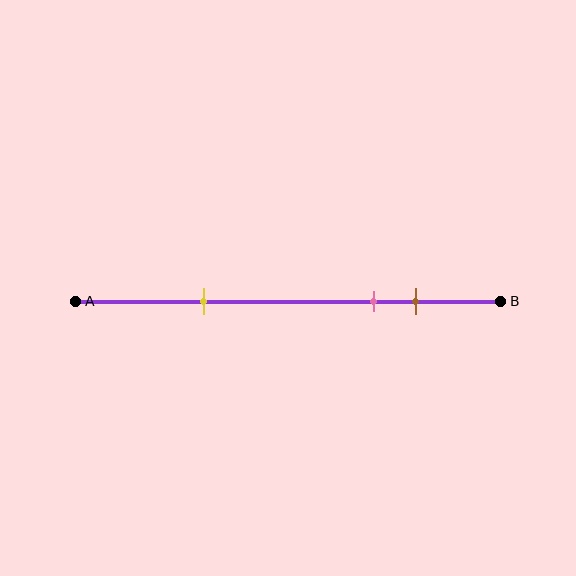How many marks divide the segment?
There are 3 marks dividing the segment.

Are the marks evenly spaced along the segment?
No, the marks are not evenly spaced.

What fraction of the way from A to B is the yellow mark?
The yellow mark is approximately 30% (0.3) of the way from A to B.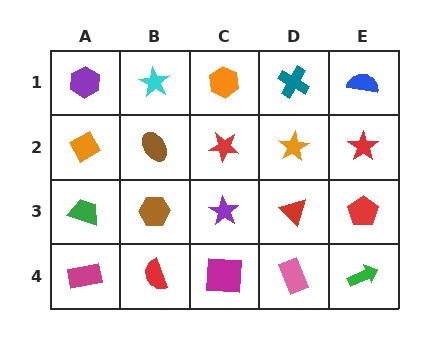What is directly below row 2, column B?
A brown hexagon.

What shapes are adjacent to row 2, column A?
A purple hexagon (row 1, column A), a green trapezoid (row 3, column A), a brown ellipse (row 2, column B).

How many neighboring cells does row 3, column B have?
4.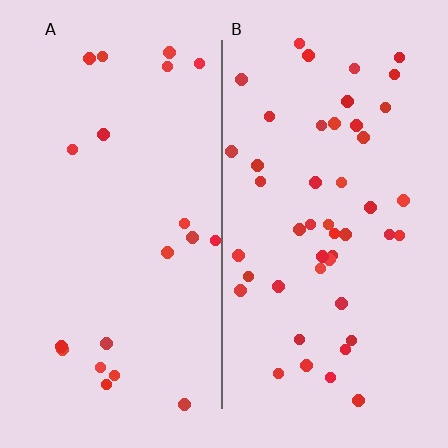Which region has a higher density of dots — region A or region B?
B (the right).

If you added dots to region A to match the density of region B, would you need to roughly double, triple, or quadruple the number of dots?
Approximately double.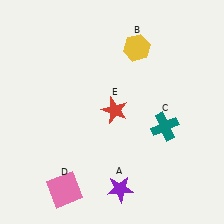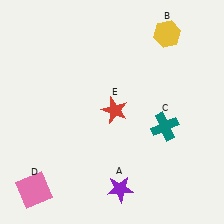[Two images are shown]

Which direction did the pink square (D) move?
The pink square (D) moved left.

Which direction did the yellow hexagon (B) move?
The yellow hexagon (B) moved right.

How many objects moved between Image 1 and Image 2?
2 objects moved between the two images.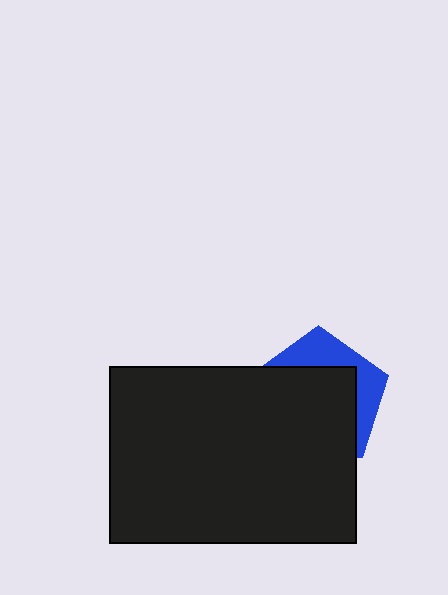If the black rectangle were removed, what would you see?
You would see the complete blue pentagon.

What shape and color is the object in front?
The object in front is a black rectangle.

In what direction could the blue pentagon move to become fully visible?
The blue pentagon could move up. That would shift it out from behind the black rectangle entirely.